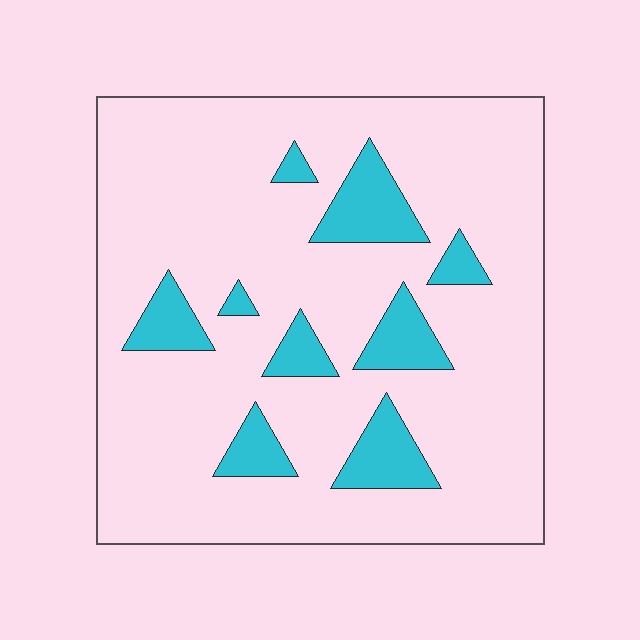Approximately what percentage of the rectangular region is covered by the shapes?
Approximately 15%.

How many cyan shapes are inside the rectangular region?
9.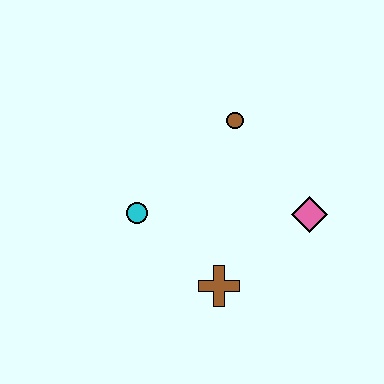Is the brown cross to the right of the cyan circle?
Yes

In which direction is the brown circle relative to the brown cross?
The brown circle is above the brown cross.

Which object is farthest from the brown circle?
The brown cross is farthest from the brown circle.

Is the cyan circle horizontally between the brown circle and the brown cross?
No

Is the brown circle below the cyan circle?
No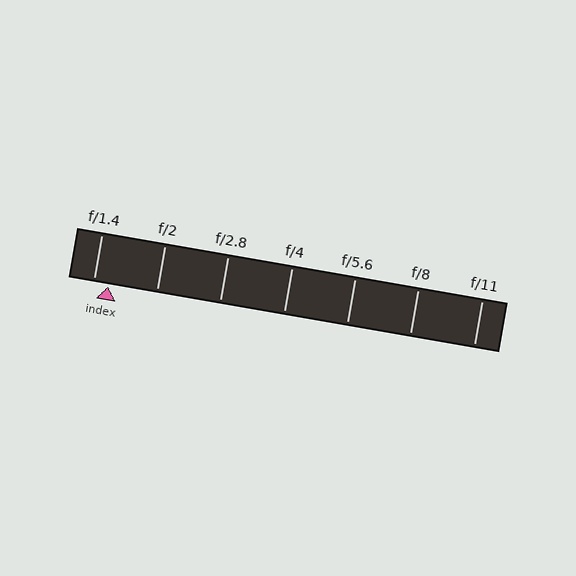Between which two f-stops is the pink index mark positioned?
The index mark is between f/1.4 and f/2.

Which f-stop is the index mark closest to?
The index mark is closest to f/1.4.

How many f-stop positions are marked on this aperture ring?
There are 7 f-stop positions marked.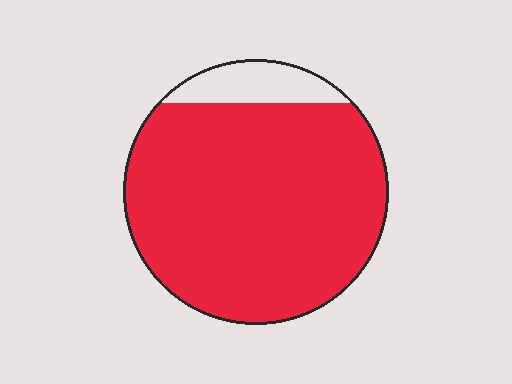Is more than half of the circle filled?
Yes.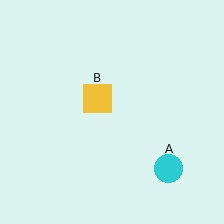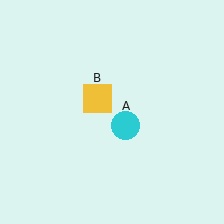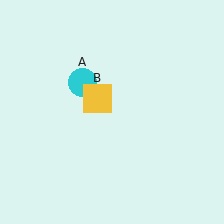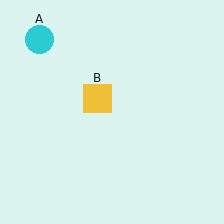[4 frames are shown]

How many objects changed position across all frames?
1 object changed position: cyan circle (object A).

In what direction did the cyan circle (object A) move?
The cyan circle (object A) moved up and to the left.